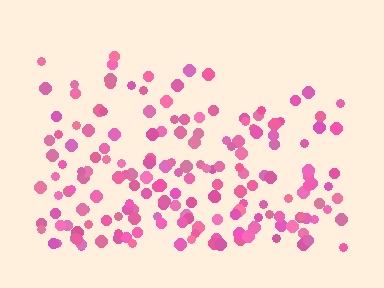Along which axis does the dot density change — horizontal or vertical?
Vertical.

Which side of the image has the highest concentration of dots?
The bottom.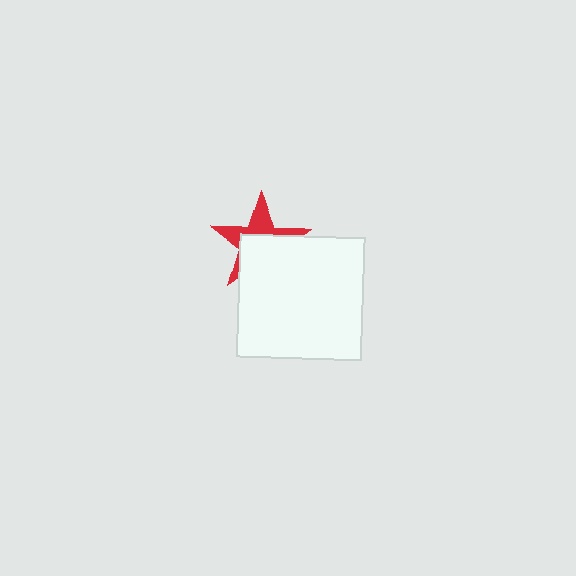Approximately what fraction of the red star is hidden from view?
Roughly 56% of the red star is hidden behind the white rectangle.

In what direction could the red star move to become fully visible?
The red star could move up. That would shift it out from behind the white rectangle entirely.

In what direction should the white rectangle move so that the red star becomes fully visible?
The white rectangle should move down. That is the shortest direction to clear the overlap and leave the red star fully visible.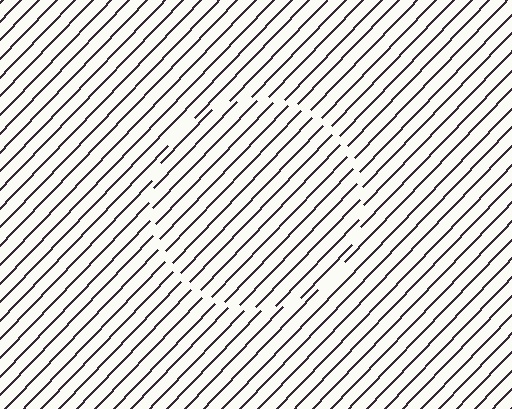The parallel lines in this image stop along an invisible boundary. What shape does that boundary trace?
An illusory circle. The interior of the shape contains the same grating, shifted by half a period — the contour is defined by the phase discontinuity where line-ends from the inner and outer gratings abut.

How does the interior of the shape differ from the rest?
The interior of the shape contains the same grating, shifted by half a period — the contour is defined by the phase discontinuity where line-ends from the inner and outer gratings abut.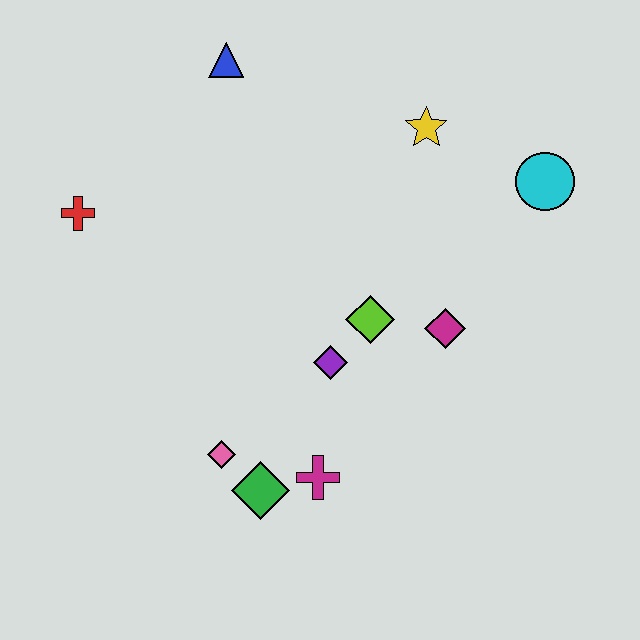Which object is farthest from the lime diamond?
The red cross is farthest from the lime diamond.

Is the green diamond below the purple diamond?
Yes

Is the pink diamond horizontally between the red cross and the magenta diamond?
Yes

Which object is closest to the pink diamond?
The green diamond is closest to the pink diamond.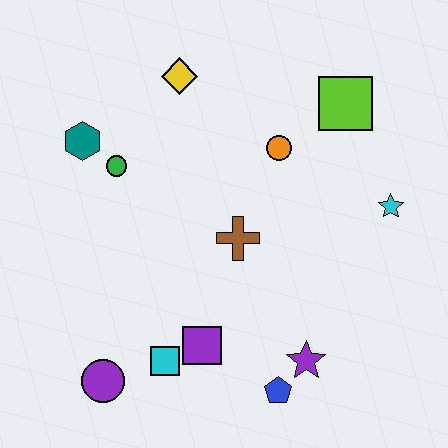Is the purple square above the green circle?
No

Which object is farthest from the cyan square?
The lime square is farthest from the cyan square.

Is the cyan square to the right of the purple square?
No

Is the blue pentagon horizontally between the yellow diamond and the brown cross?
No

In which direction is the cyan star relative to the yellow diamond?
The cyan star is to the right of the yellow diamond.